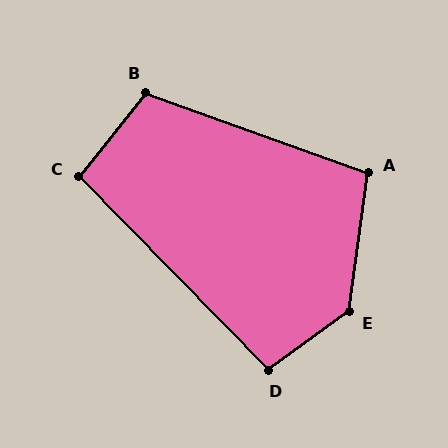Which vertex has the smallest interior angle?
C, at approximately 97 degrees.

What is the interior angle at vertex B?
Approximately 109 degrees (obtuse).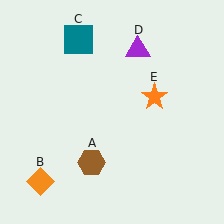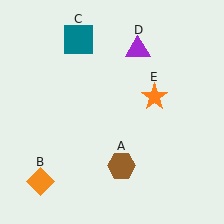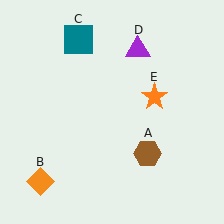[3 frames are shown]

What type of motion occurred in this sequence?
The brown hexagon (object A) rotated counterclockwise around the center of the scene.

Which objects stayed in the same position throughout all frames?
Orange diamond (object B) and teal square (object C) and purple triangle (object D) and orange star (object E) remained stationary.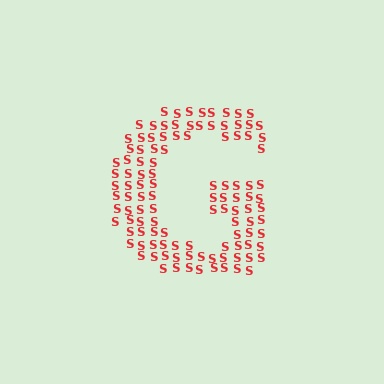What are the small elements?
The small elements are letter S's.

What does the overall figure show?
The overall figure shows the letter G.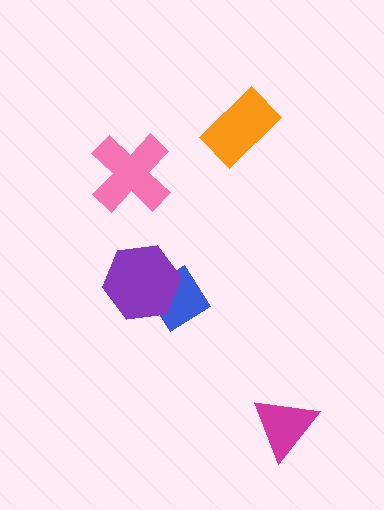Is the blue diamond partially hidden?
Yes, it is partially covered by another shape.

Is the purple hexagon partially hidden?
No, no other shape covers it.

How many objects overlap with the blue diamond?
1 object overlaps with the blue diamond.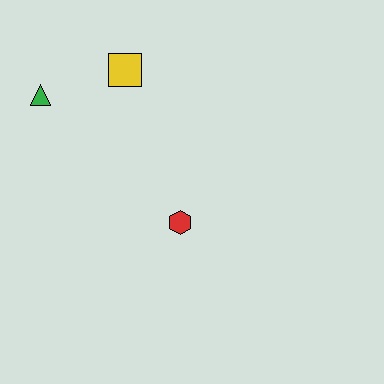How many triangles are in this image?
There is 1 triangle.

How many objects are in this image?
There are 3 objects.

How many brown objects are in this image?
There are no brown objects.